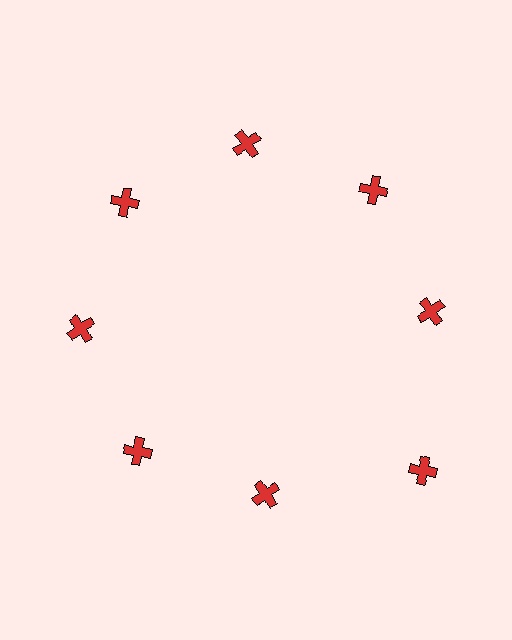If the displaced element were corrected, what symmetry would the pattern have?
It would have 8-fold rotational symmetry — the pattern would map onto itself every 45 degrees.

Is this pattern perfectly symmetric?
No. The 8 red crosses are arranged in a ring, but one element near the 4 o'clock position is pushed outward from the center, breaking the 8-fold rotational symmetry.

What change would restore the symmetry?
The symmetry would be restored by moving it inward, back onto the ring so that all 8 crosses sit at equal angles and equal distance from the center.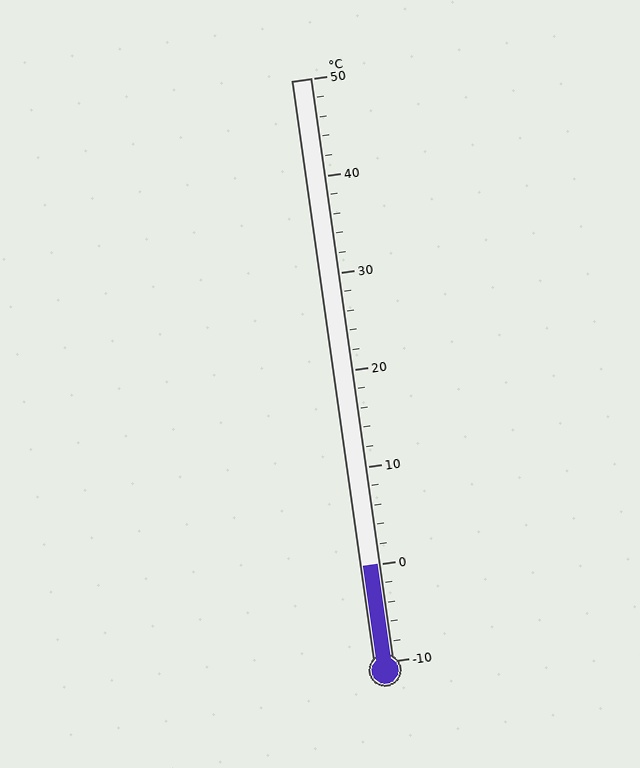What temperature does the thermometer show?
The thermometer shows approximately 0°C.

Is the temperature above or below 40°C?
The temperature is below 40°C.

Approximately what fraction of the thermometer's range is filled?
The thermometer is filled to approximately 15% of its range.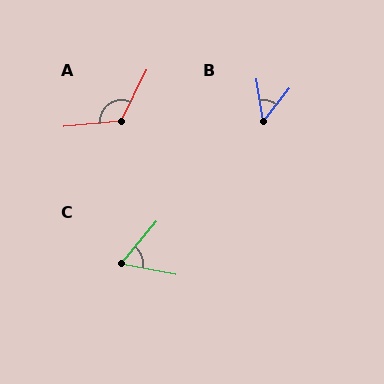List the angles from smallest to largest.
B (47°), C (60°), A (122°).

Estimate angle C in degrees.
Approximately 60 degrees.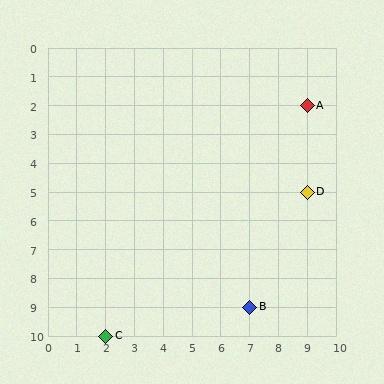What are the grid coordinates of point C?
Point C is at grid coordinates (2, 10).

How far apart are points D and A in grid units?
Points D and A are 3 rows apart.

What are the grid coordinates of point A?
Point A is at grid coordinates (9, 2).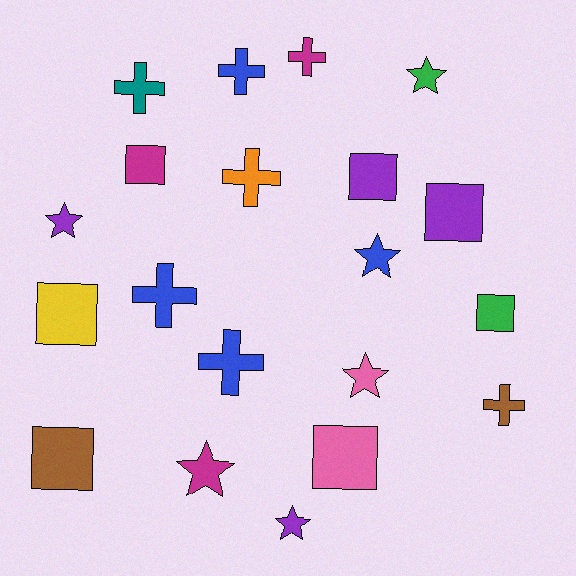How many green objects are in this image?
There are 2 green objects.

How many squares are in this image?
There are 7 squares.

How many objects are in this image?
There are 20 objects.